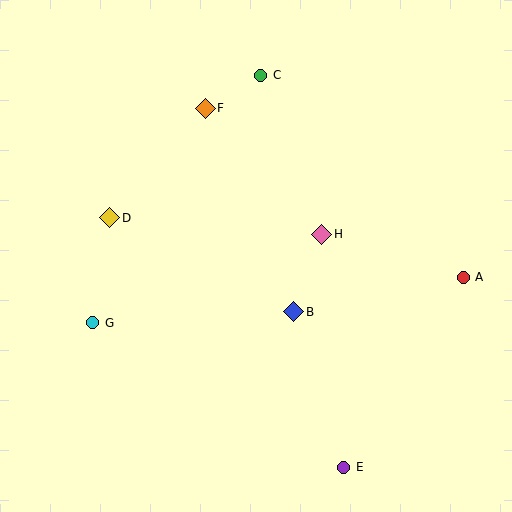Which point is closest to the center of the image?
Point B at (294, 312) is closest to the center.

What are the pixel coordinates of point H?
Point H is at (321, 234).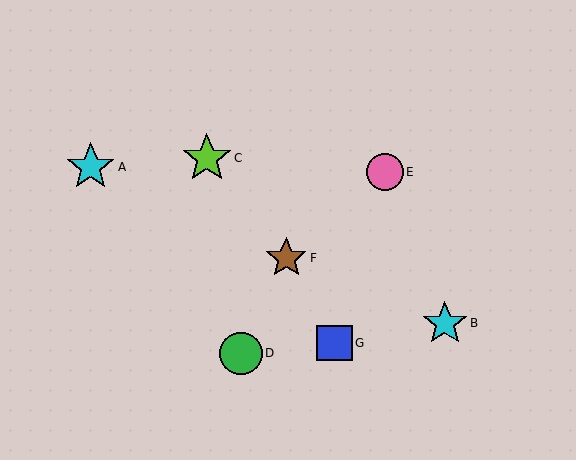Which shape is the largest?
The lime star (labeled C) is the largest.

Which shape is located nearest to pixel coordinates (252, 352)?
The green circle (labeled D) at (241, 353) is nearest to that location.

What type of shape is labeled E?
Shape E is a pink circle.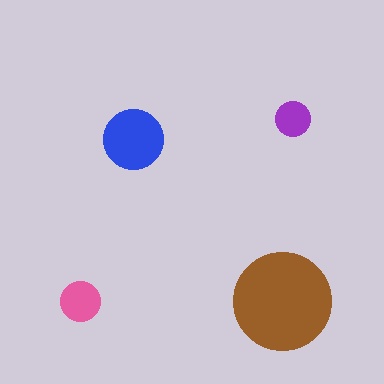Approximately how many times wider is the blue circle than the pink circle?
About 1.5 times wider.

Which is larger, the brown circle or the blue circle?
The brown one.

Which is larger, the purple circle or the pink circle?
The pink one.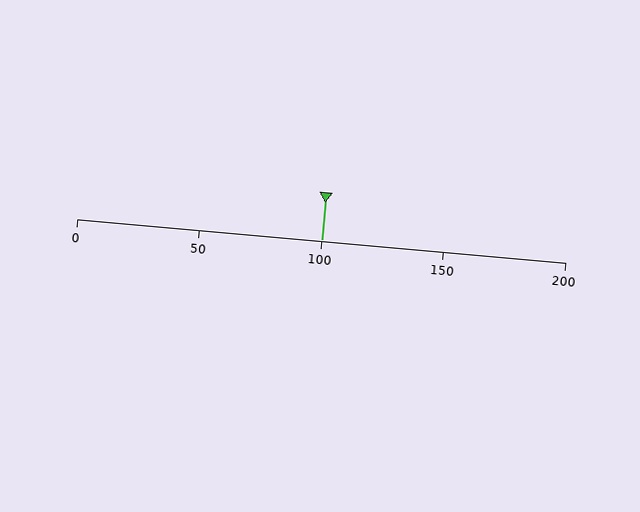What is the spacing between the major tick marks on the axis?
The major ticks are spaced 50 apart.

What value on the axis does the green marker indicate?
The marker indicates approximately 100.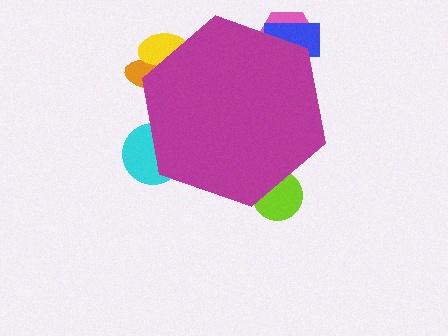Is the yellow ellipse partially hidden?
Yes, the yellow ellipse is partially hidden behind the magenta hexagon.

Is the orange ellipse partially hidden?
Yes, the orange ellipse is partially hidden behind the magenta hexagon.